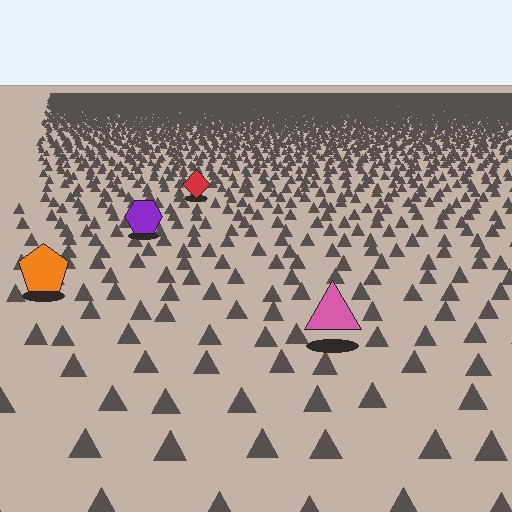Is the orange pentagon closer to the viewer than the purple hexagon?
Yes. The orange pentagon is closer — you can tell from the texture gradient: the ground texture is coarser near it.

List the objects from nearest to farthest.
From nearest to farthest: the pink triangle, the orange pentagon, the purple hexagon, the red diamond.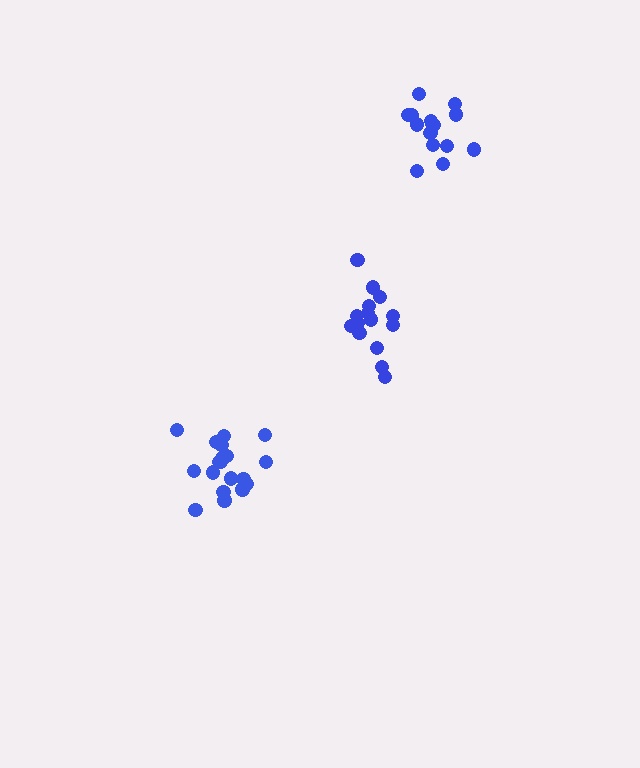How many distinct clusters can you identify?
There are 3 distinct clusters.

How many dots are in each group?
Group 1: 19 dots, Group 2: 15 dots, Group 3: 15 dots (49 total).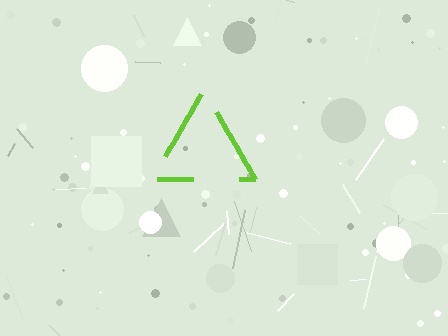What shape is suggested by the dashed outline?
The dashed outline suggests a triangle.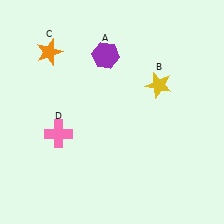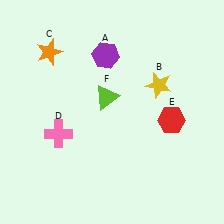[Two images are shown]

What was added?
A red hexagon (E), a lime triangle (F) were added in Image 2.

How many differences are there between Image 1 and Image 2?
There are 2 differences between the two images.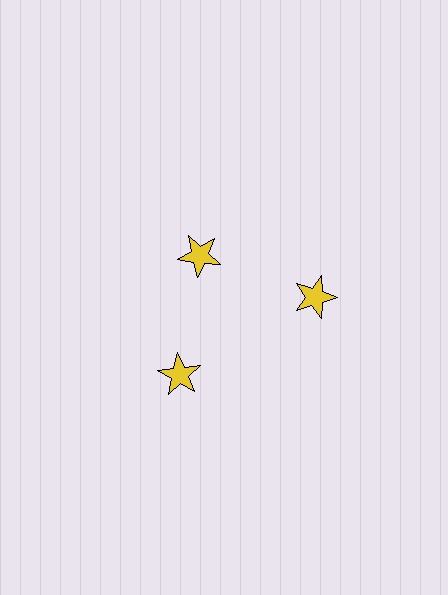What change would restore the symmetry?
The symmetry would be restored by moving it outward, back onto the ring so that all 3 stars sit at equal angles and equal distance from the center.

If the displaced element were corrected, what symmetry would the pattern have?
It would have 3-fold rotational symmetry — the pattern would map onto itself every 120 degrees.